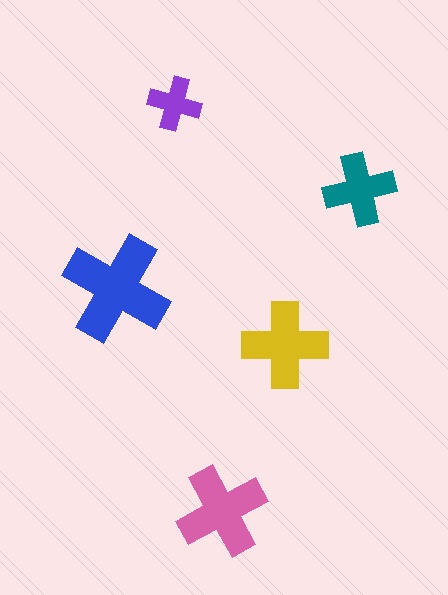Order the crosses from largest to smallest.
the blue one, the pink one, the yellow one, the teal one, the purple one.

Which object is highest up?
The purple cross is topmost.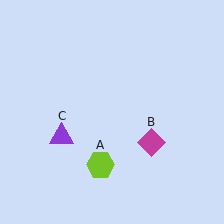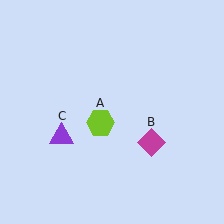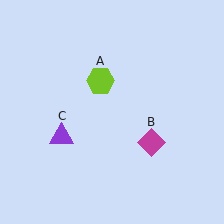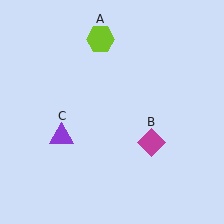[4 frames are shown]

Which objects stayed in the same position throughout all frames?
Magenta diamond (object B) and purple triangle (object C) remained stationary.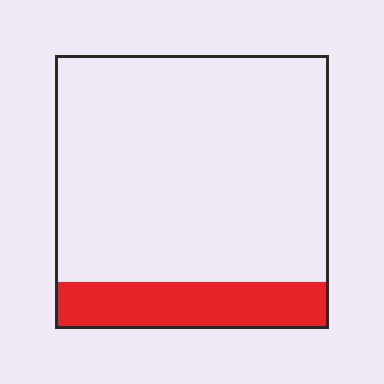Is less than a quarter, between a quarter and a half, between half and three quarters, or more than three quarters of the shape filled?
Less than a quarter.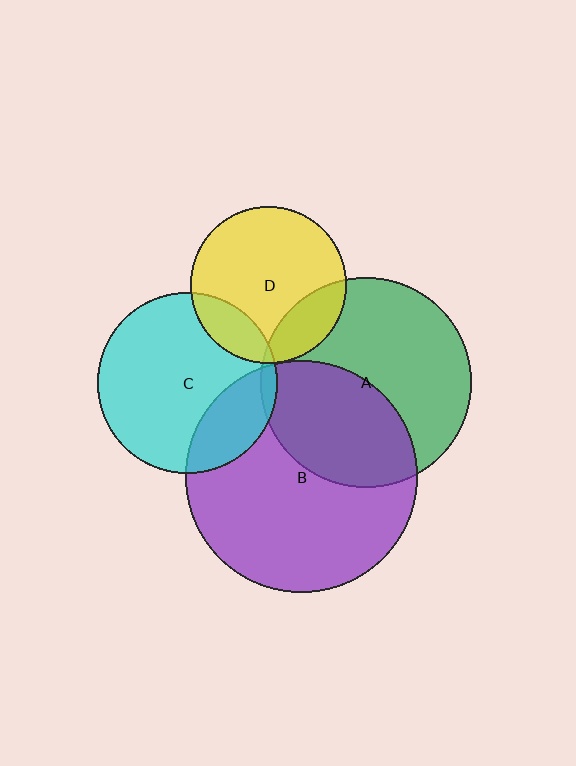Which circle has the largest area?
Circle B (purple).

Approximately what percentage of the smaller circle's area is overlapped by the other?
Approximately 15%.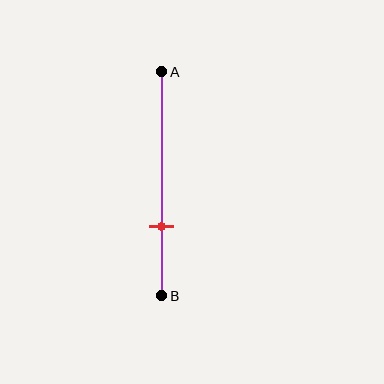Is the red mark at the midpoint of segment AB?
No, the mark is at about 70% from A, not at the 50% midpoint.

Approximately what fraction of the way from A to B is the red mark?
The red mark is approximately 70% of the way from A to B.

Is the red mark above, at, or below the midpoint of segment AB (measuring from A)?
The red mark is below the midpoint of segment AB.